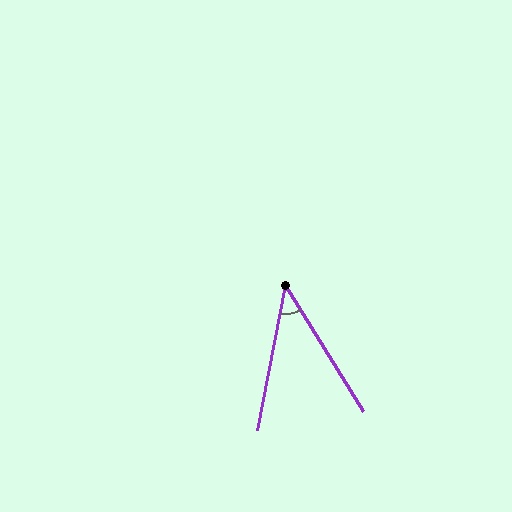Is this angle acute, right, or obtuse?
It is acute.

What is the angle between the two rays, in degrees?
Approximately 43 degrees.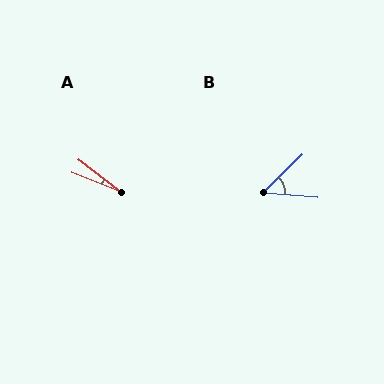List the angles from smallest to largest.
A (15°), B (49°).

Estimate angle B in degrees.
Approximately 49 degrees.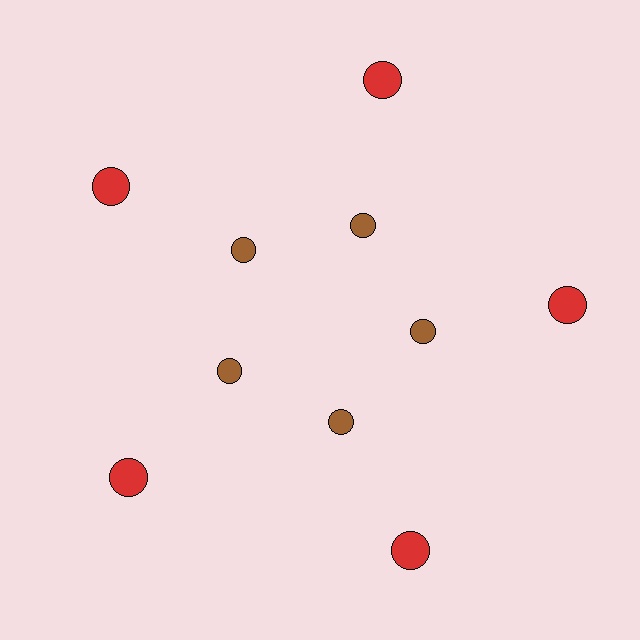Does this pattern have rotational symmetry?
Yes, this pattern has 5-fold rotational symmetry. It looks the same after rotating 72 degrees around the center.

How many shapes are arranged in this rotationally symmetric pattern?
There are 10 shapes, arranged in 5 groups of 2.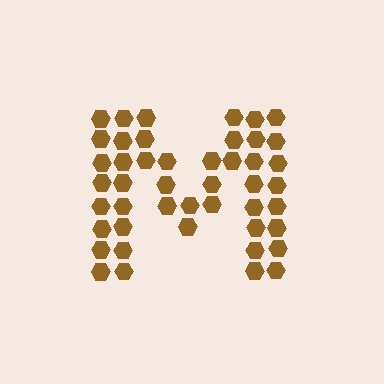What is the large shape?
The large shape is the letter M.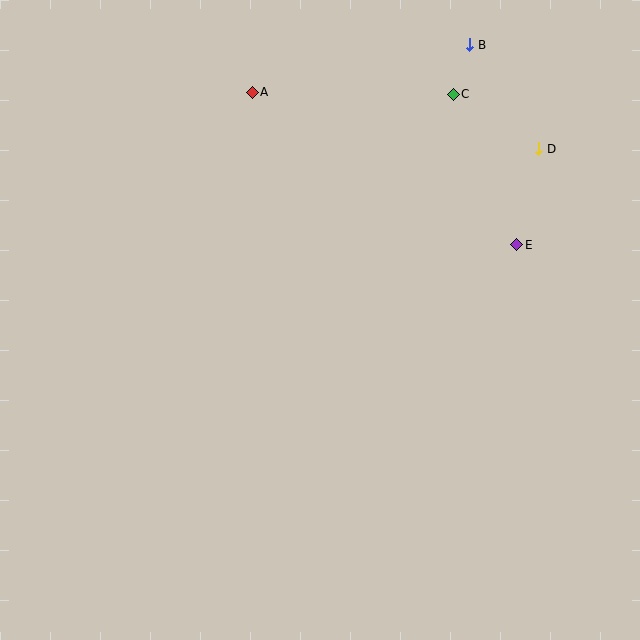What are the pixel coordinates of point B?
Point B is at (470, 45).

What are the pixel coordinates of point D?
Point D is at (539, 149).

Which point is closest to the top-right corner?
Point B is closest to the top-right corner.